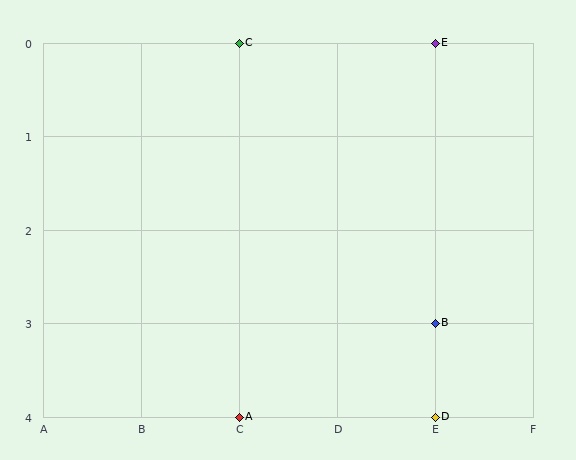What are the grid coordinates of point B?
Point B is at grid coordinates (E, 3).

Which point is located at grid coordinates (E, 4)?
Point D is at (E, 4).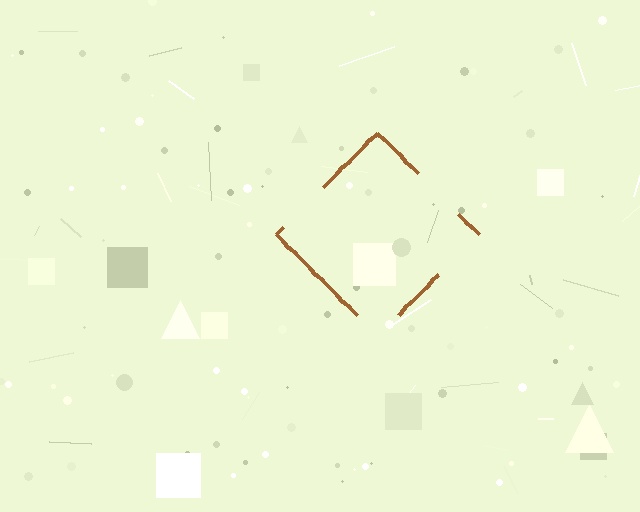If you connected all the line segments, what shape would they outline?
They would outline a diamond.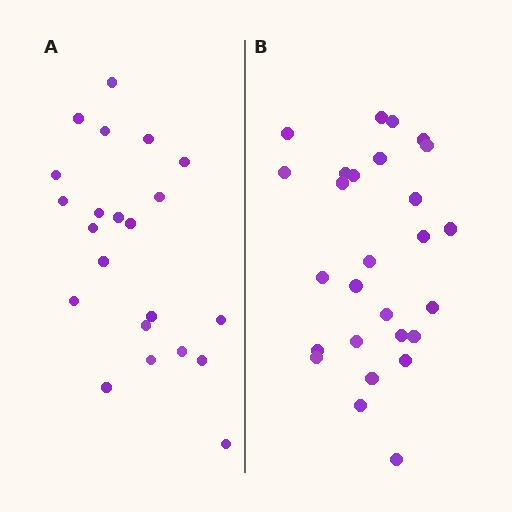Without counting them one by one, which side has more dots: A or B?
Region B (the right region) has more dots.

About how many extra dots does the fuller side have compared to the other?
Region B has about 5 more dots than region A.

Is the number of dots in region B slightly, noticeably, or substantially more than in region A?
Region B has only slightly more — the two regions are fairly close. The ratio is roughly 1.2 to 1.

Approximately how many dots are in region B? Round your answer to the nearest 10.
About 30 dots. (The exact count is 27, which rounds to 30.)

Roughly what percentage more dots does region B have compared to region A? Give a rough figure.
About 25% more.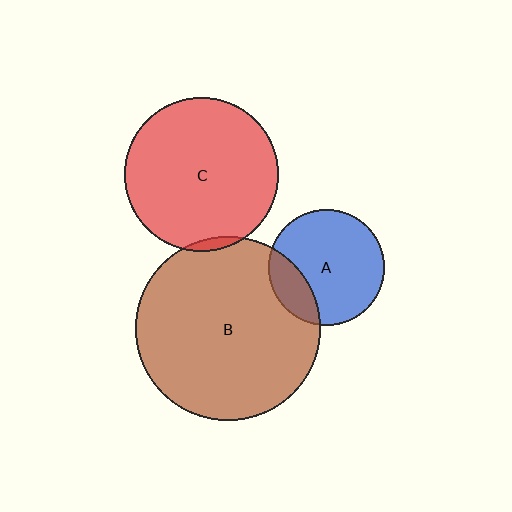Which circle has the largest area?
Circle B (brown).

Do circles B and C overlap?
Yes.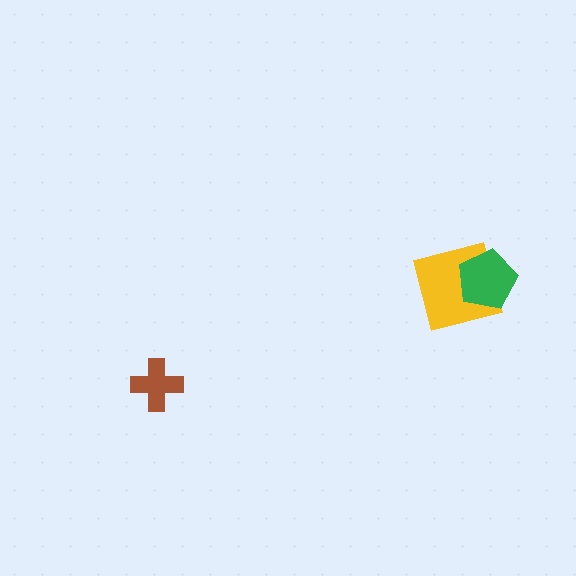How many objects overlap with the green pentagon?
1 object overlaps with the green pentagon.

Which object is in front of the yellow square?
The green pentagon is in front of the yellow square.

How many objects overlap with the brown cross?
0 objects overlap with the brown cross.